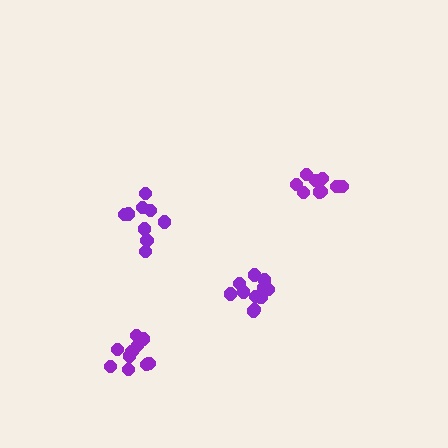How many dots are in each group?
Group 1: 9 dots, Group 2: 10 dots, Group 3: 9 dots, Group 4: 12 dots (40 total).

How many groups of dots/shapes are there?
There are 4 groups.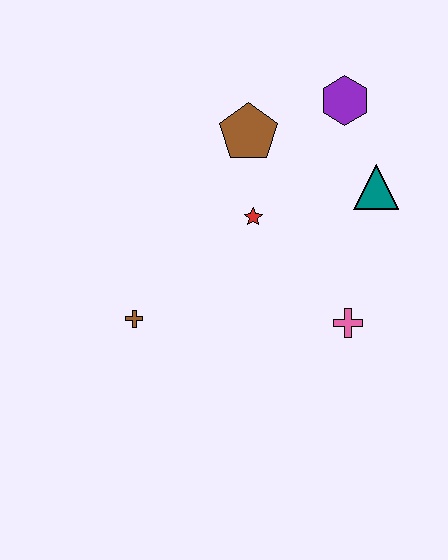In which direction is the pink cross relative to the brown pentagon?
The pink cross is below the brown pentagon.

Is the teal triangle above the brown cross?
Yes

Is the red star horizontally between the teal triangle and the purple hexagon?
No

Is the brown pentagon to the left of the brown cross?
No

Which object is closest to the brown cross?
The red star is closest to the brown cross.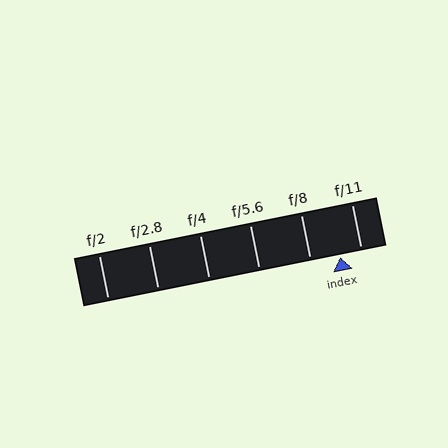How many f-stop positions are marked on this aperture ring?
There are 6 f-stop positions marked.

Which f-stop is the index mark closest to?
The index mark is closest to f/11.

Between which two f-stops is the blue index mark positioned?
The index mark is between f/8 and f/11.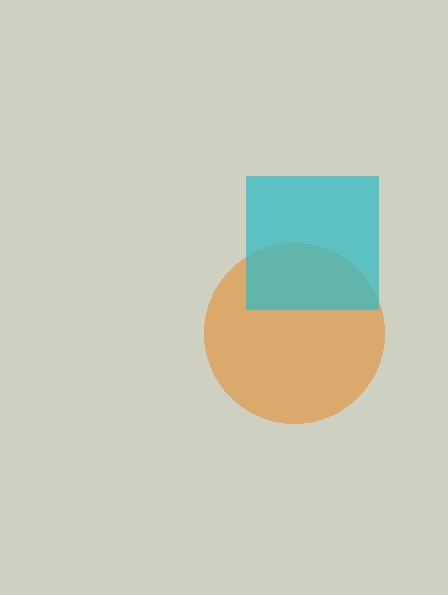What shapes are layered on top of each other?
The layered shapes are: an orange circle, a cyan square.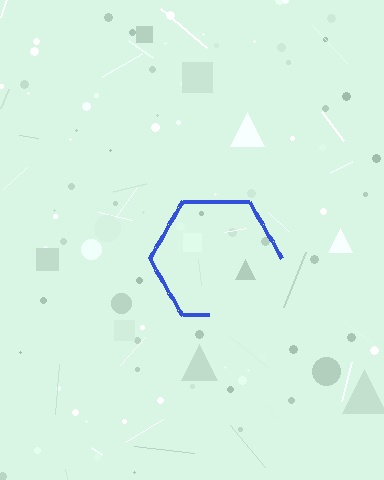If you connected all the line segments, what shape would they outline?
They would outline a hexagon.